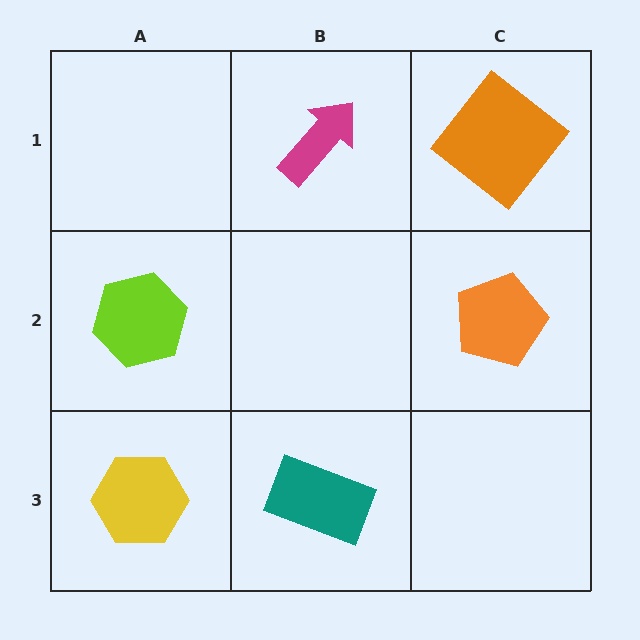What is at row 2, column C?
An orange pentagon.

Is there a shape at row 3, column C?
No, that cell is empty.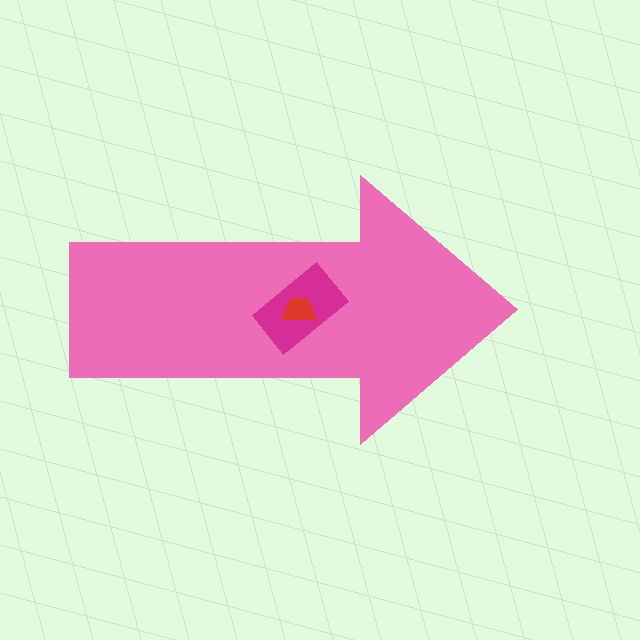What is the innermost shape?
The red trapezoid.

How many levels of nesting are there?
3.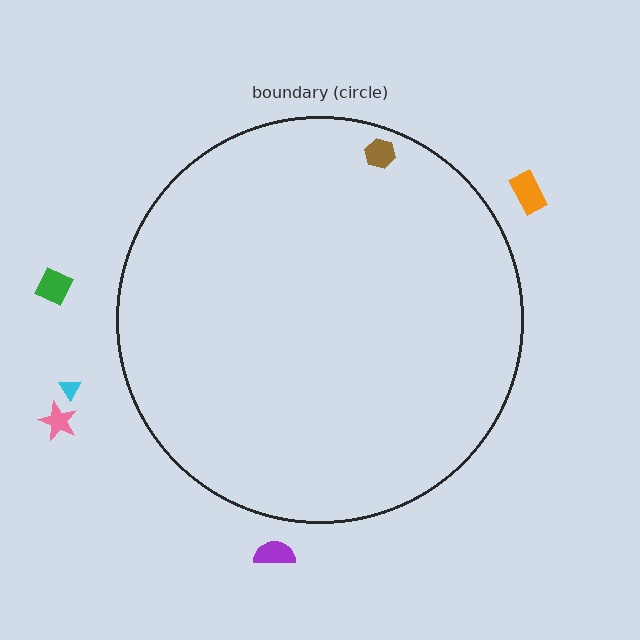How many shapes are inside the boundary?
1 inside, 5 outside.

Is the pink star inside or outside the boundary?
Outside.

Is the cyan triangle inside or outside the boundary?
Outside.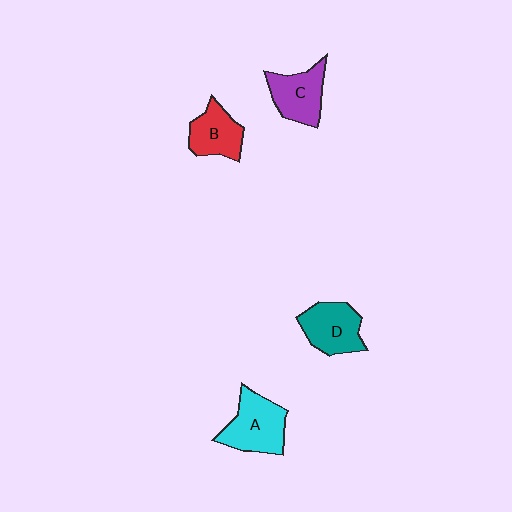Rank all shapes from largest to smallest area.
From largest to smallest: A (cyan), D (teal), C (purple), B (red).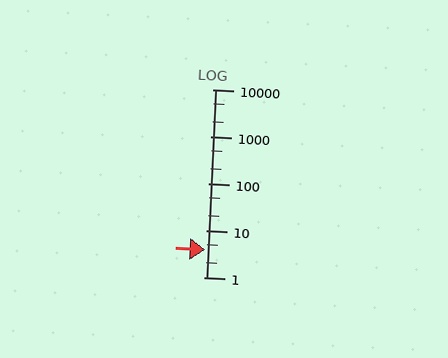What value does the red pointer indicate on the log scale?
The pointer indicates approximately 3.8.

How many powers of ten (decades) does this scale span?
The scale spans 4 decades, from 1 to 10000.